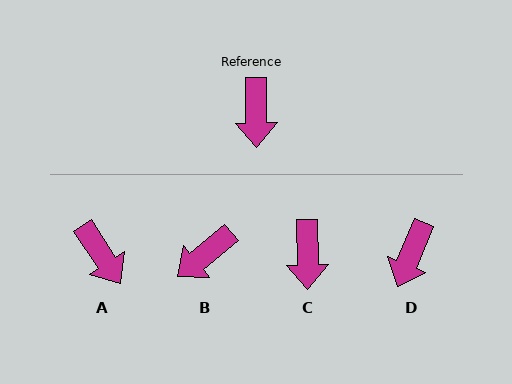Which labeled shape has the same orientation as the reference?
C.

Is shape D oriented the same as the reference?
No, it is off by about 23 degrees.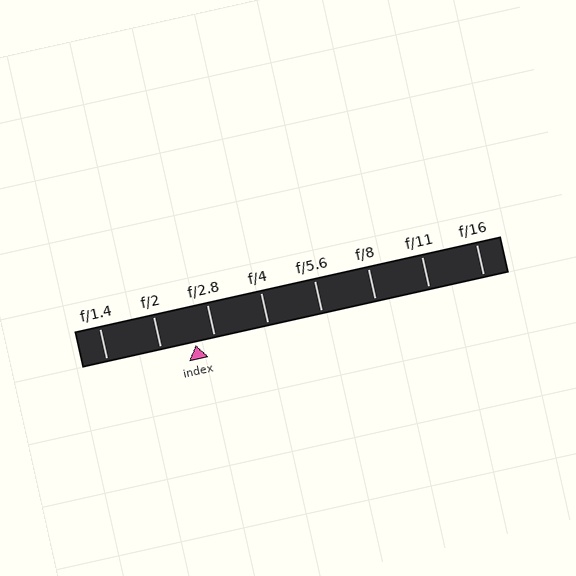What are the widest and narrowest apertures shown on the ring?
The widest aperture shown is f/1.4 and the narrowest is f/16.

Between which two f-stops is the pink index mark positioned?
The index mark is between f/2 and f/2.8.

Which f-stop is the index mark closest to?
The index mark is closest to f/2.8.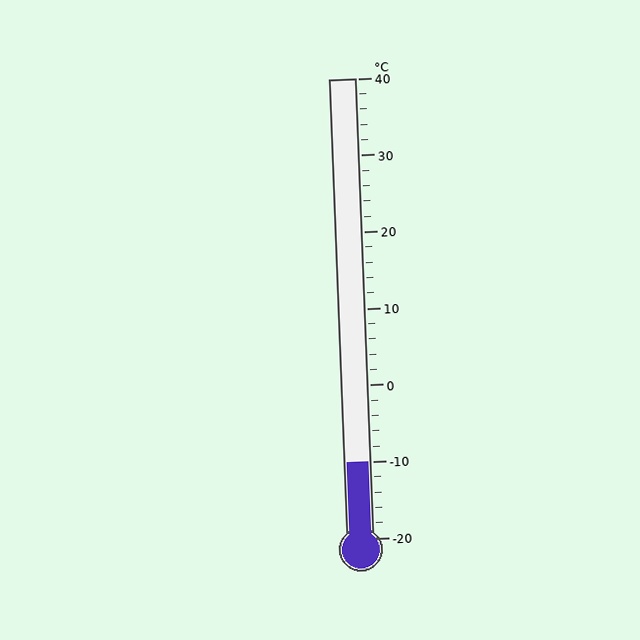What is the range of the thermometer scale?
The thermometer scale ranges from -20°C to 40°C.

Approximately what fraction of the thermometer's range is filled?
The thermometer is filled to approximately 15% of its range.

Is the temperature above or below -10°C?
The temperature is at -10°C.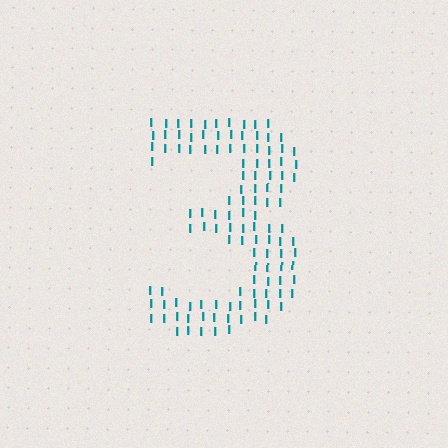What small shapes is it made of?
It is made of small letter I's.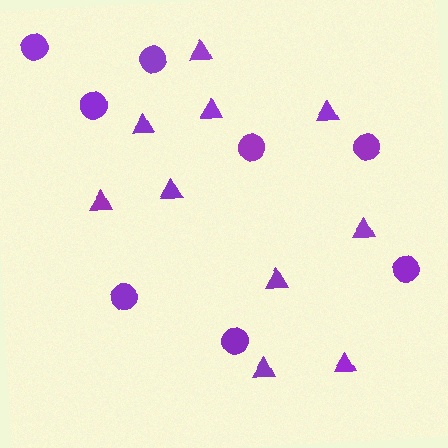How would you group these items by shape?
There are 2 groups: one group of circles (8) and one group of triangles (10).